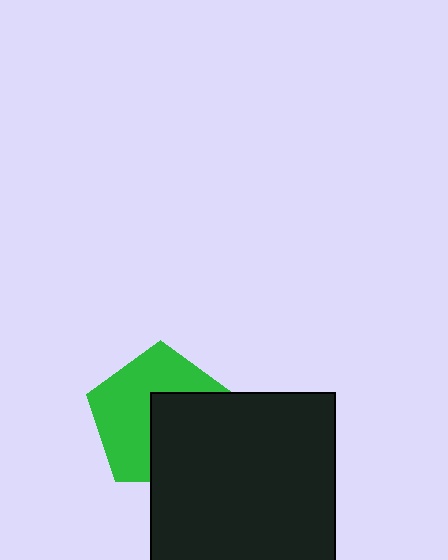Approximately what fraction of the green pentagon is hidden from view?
Roughly 45% of the green pentagon is hidden behind the black square.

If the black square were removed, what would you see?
You would see the complete green pentagon.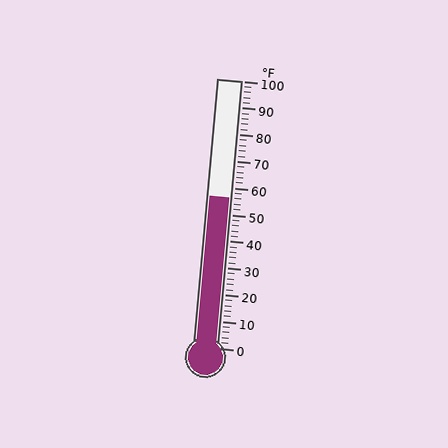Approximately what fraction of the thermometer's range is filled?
The thermometer is filled to approximately 55% of its range.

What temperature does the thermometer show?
The thermometer shows approximately 56°F.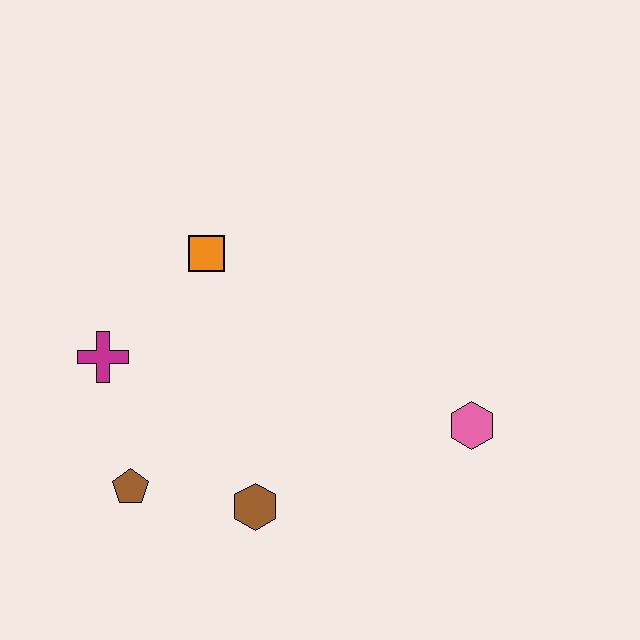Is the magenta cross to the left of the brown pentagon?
Yes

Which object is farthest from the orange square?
The pink hexagon is farthest from the orange square.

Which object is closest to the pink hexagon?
The brown hexagon is closest to the pink hexagon.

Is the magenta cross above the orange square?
No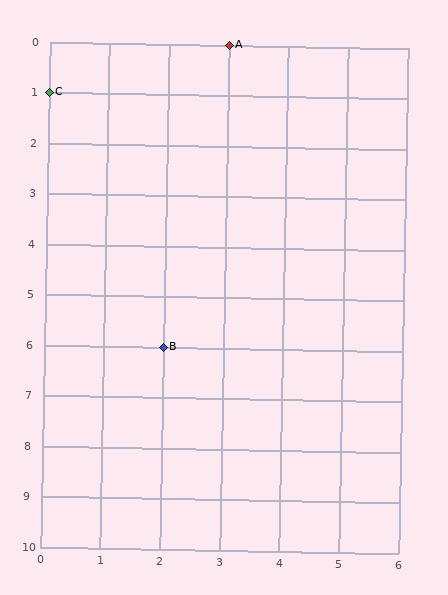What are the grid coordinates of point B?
Point B is at grid coordinates (2, 6).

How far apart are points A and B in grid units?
Points A and B are 1 column and 6 rows apart (about 6.1 grid units diagonally).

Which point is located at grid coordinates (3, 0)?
Point A is at (3, 0).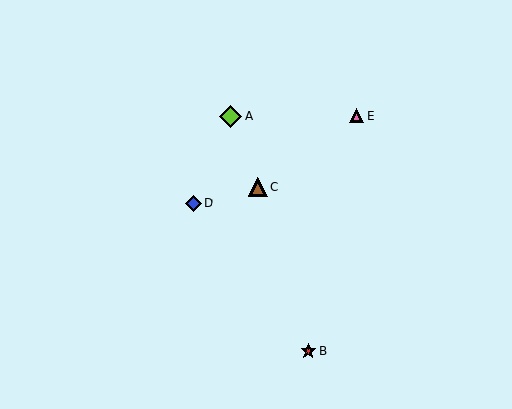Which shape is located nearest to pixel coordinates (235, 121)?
The lime diamond (labeled A) at (230, 117) is nearest to that location.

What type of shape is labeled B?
Shape B is a red star.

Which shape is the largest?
The lime diamond (labeled A) is the largest.